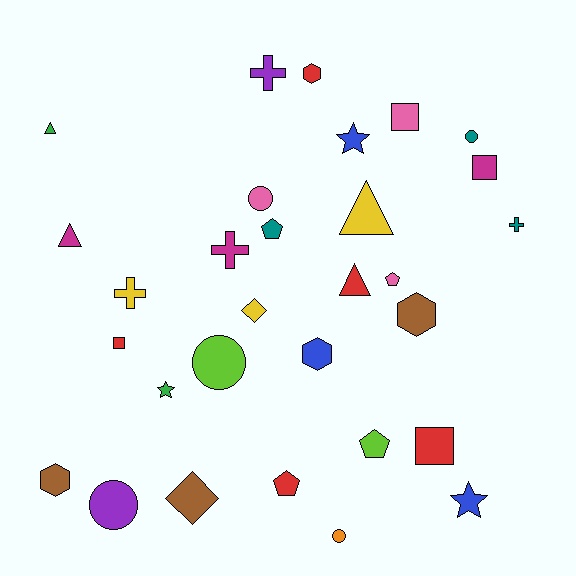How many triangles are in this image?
There are 4 triangles.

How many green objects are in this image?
There are 2 green objects.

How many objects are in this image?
There are 30 objects.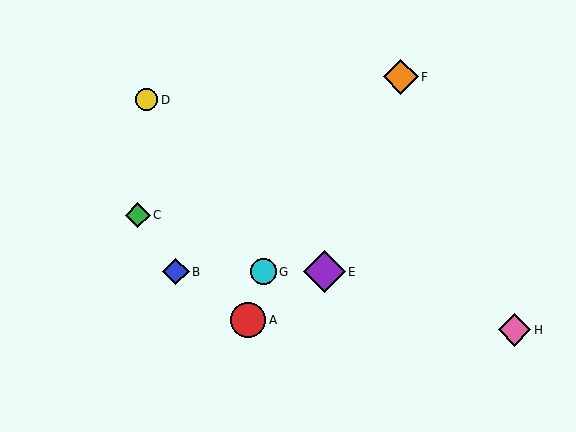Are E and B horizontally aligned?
Yes, both are at y≈272.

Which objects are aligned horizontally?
Objects B, E, G are aligned horizontally.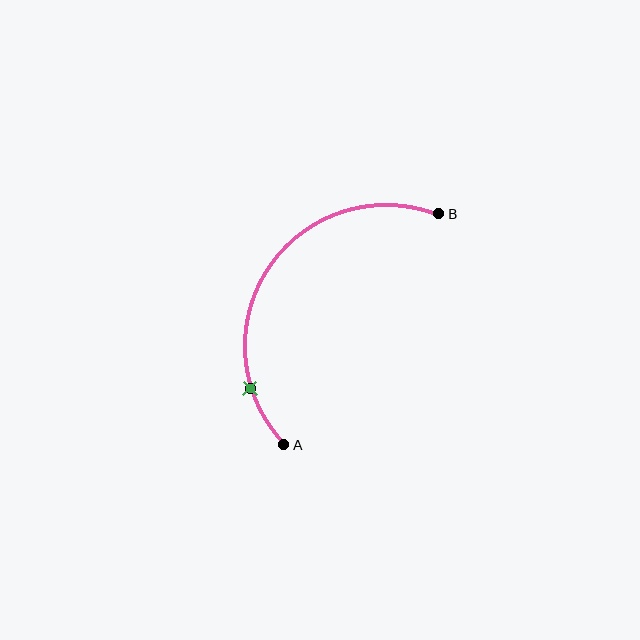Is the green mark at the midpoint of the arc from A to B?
No. The green mark lies on the arc but is closer to endpoint A. The arc midpoint would be at the point on the curve equidistant along the arc from both A and B.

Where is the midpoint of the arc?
The arc midpoint is the point on the curve farthest from the straight line joining A and B. It sits above and to the left of that line.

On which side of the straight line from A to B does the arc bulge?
The arc bulges above and to the left of the straight line connecting A and B.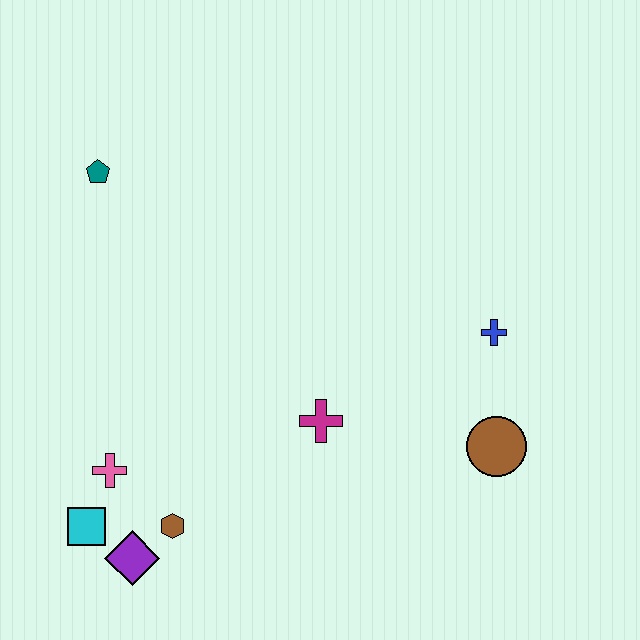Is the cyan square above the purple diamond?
Yes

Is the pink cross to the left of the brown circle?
Yes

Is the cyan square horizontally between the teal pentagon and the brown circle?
No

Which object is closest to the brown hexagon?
The purple diamond is closest to the brown hexagon.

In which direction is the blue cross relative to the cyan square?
The blue cross is to the right of the cyan square.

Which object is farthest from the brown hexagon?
The blue cross is farthest from the brown hexagon.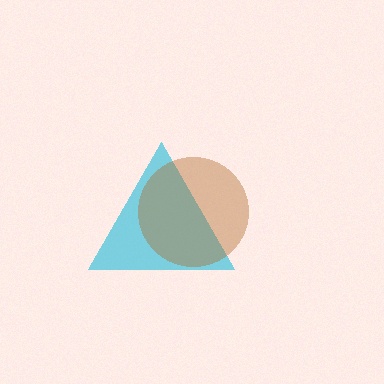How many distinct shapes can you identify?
There are 2 distinct shapes: a cyan triangle, a brown circle.